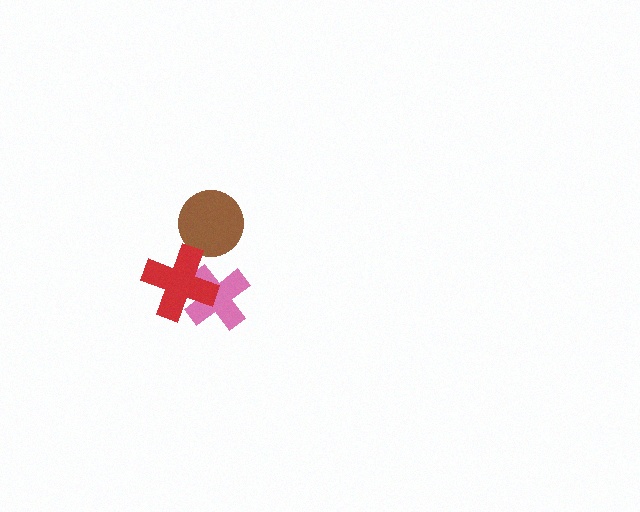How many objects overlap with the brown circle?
0 objects overlap with the brown circle.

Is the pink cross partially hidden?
Yes, it is partially covered by another shape.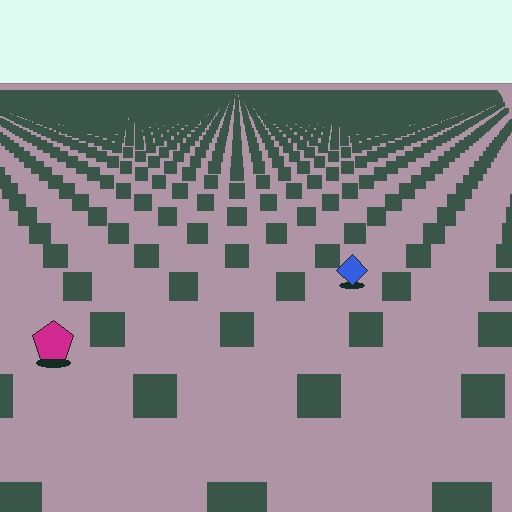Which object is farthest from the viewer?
The blue diamond is farthest from the viewer. It appears smaller and the ground texture around it is denser.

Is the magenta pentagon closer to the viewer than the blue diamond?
Yes. The magenta pentagon is closer — you can tell from the texture gradient: the ground texture is coarser near it.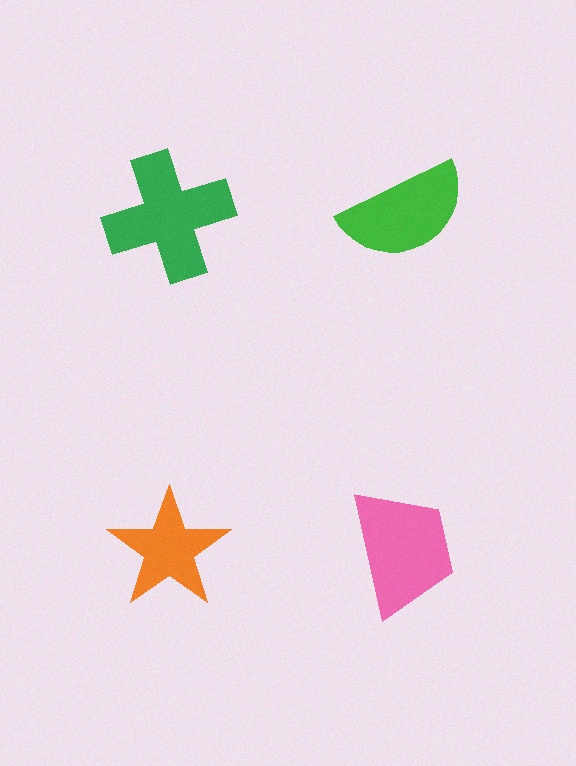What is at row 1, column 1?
A green cross.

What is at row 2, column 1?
An orange star.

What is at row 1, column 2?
A green semicircle.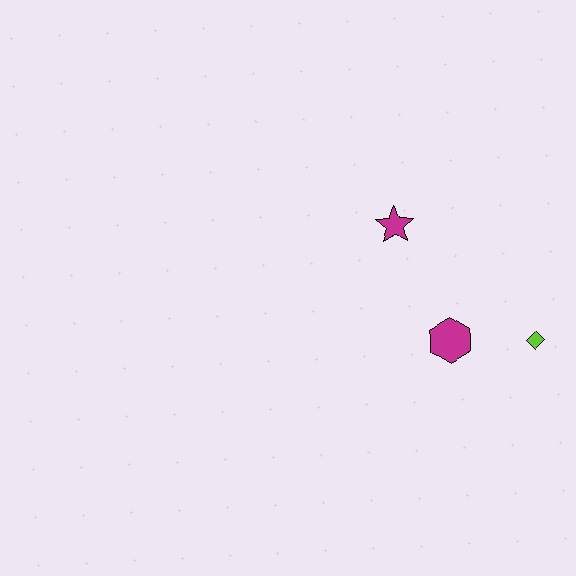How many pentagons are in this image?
There are no pentagons.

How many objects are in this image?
There are 3 objects.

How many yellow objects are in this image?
There are no yellow objects.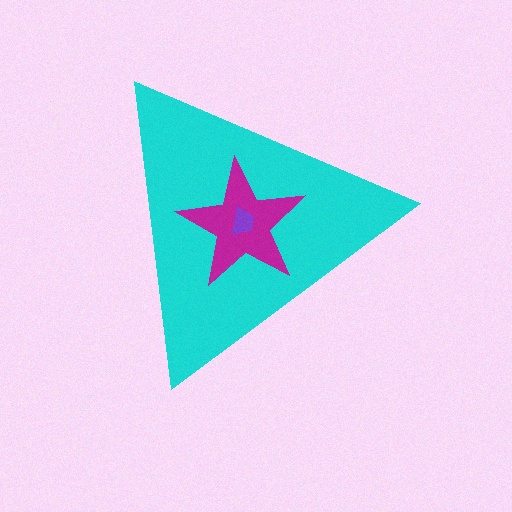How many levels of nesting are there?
3.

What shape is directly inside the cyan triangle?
The magenta star.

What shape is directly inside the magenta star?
The purple trapezoid.